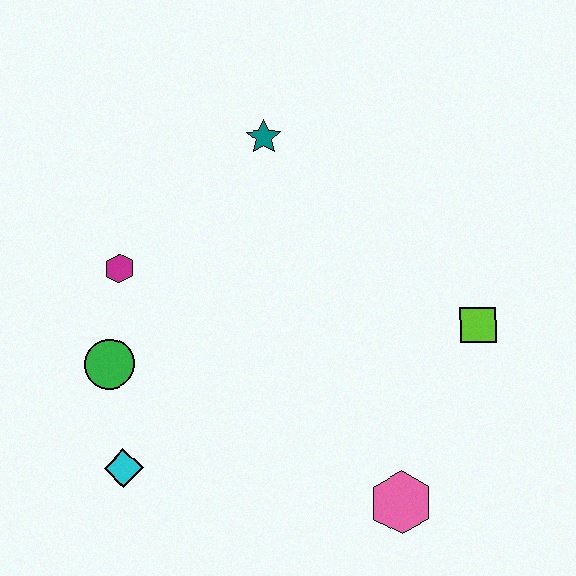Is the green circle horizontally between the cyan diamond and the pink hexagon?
No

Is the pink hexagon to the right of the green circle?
Yes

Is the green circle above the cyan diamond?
Yes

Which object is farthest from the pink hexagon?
The teal star is farthest from the pink hexagon.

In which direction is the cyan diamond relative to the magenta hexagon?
The cyan diamond is below the magenta hexagon.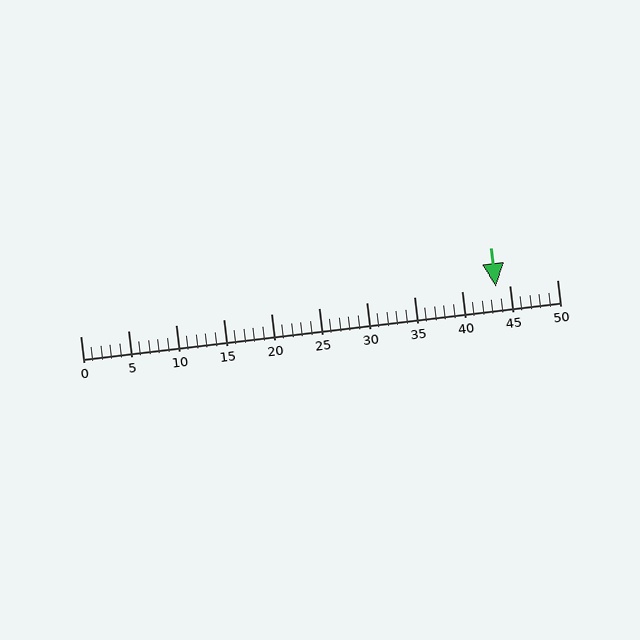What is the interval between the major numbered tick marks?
The major tick marks are spaced 5 units apart.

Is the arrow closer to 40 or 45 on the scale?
The arrow is closer to 45.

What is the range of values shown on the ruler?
The ruler shows values from 0 to 50.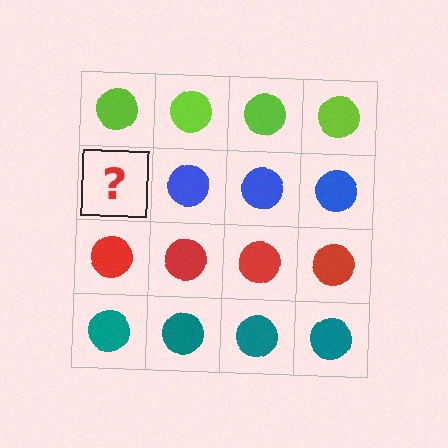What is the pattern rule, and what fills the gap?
The rule is that each row has a consistent color. The gap should be filled with a blue circle.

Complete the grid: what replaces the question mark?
The question mark should be replaced with a blue circle.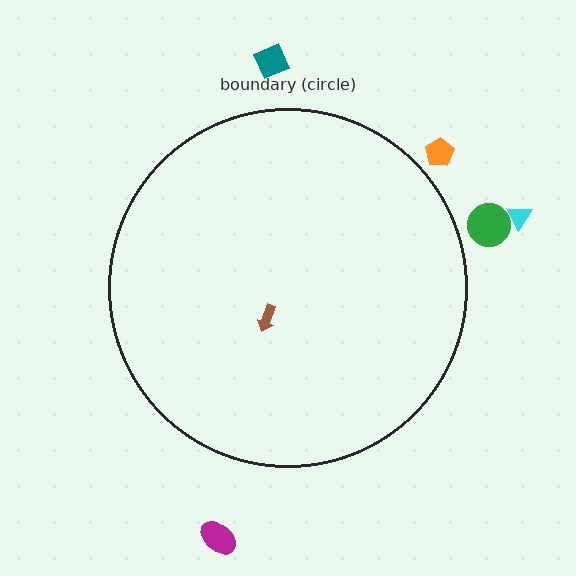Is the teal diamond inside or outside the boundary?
Outside.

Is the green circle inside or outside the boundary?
Outside.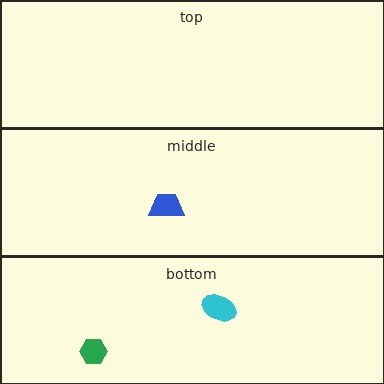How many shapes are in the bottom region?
2.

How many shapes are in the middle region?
1.